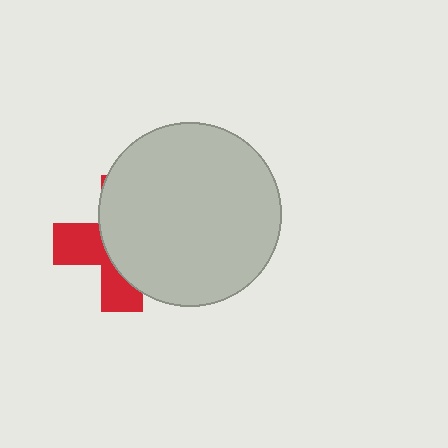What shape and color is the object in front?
The object in front is a light gray circle.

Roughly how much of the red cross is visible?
A small part of it is visible (roughly 37%).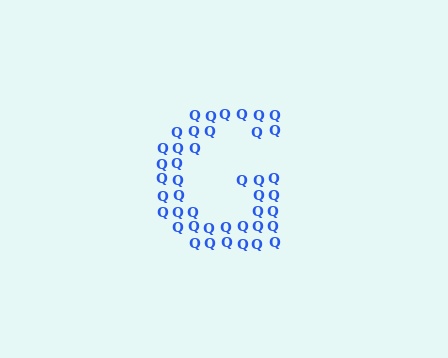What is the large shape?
The large shape is the letter G.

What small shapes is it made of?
It is made of small letter Q's.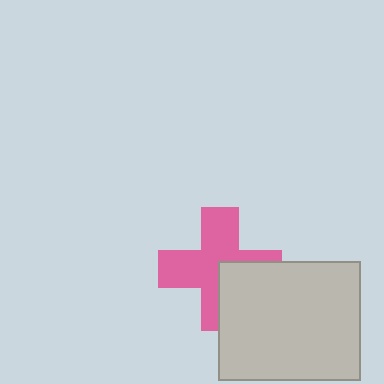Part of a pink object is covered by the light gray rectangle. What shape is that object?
It is a cross.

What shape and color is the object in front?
The object in front is a light gray rectangle.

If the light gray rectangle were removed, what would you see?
You would see the complete pink cross.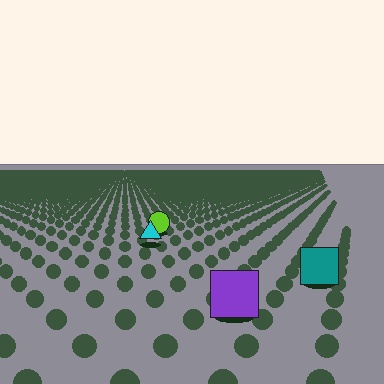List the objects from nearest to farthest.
From nearest to farthest: the purple square, the teal square, the cyan triangle, the lime circle.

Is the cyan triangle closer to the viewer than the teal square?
No. The teal square is closer — you can tell from the texture gradient: the ground texture is coarser near it.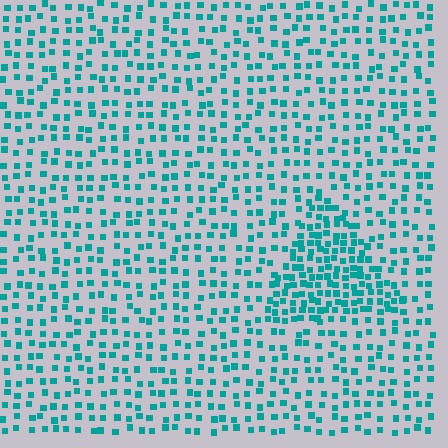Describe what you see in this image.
The image contains small teal elements arranged at two different densities. A triangle-shaped region is visible where the elements are more densely packed than the surrounding area.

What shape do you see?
I see a triangle.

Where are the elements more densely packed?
The elements are more densely packed inside the triangle boundary.